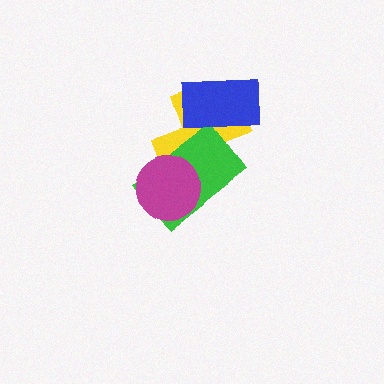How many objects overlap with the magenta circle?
2 objects overlap with the magenta circle.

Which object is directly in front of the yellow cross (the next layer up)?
The green rectangle is directly in front of the yellow cross.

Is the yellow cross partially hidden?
Yes, it is partially covered by another shape.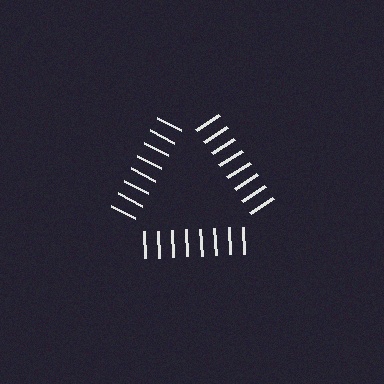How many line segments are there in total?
24 — 8 along each of the 3 edges.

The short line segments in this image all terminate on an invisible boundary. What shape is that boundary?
An illusory triangle — the line segments terminate on its edges but no continuous stroke is drawn.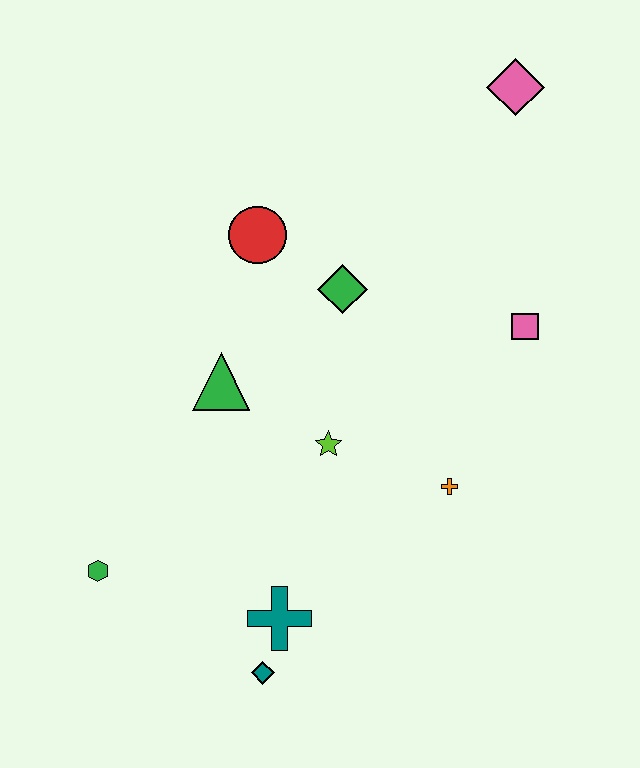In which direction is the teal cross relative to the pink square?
The teal cross is below the pink square.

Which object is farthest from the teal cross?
The pink diamond is farthest from the teal cross.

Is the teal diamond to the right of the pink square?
No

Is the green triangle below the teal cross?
No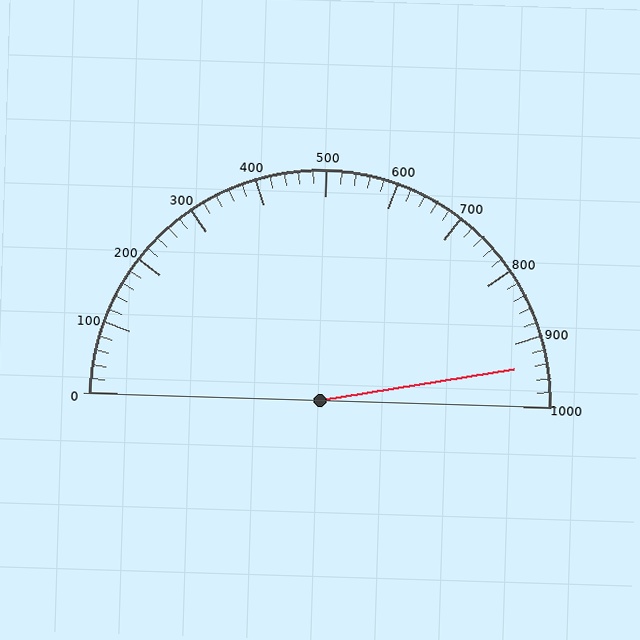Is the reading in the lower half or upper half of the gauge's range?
The reading is in the upper half of the range (0 to 1000).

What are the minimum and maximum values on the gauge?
The gauge ranges from 0 to 1000.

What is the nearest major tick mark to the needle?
The nearest major tick mark is 900.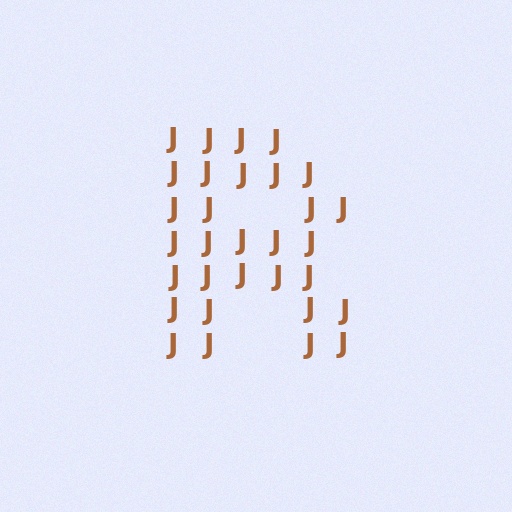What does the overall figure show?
The overall figure shows the letter R.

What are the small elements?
The small elements are letter J's.